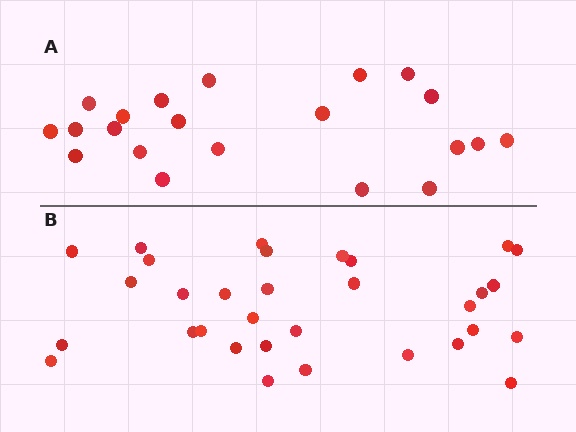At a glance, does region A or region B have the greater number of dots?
Region B (the bottom region) has more dots.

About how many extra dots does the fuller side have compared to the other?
Region B has roughly 12 or so more dots than region A.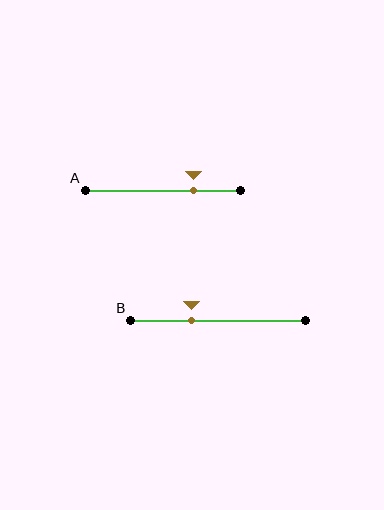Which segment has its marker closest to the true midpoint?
Segment B has its marker closest to the true midpoint.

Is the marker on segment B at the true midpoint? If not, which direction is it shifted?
No, the marker on segment B is shifted to the left by about 15% of the segment length.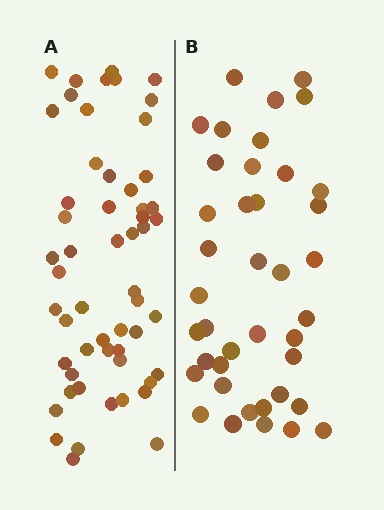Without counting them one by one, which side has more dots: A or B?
Region A (the left region) has more dots.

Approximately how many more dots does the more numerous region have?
Region A has approximately 15 more dots than region B.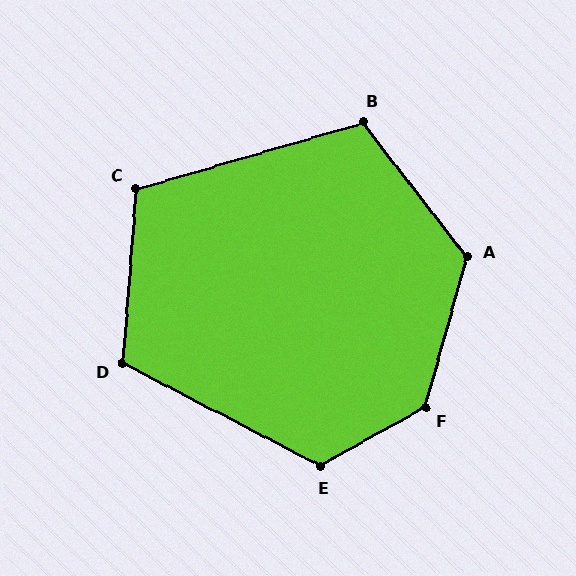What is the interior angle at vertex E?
Approximately 123 degrees (obtuse).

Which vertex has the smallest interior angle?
C, at approximately 111 degrees.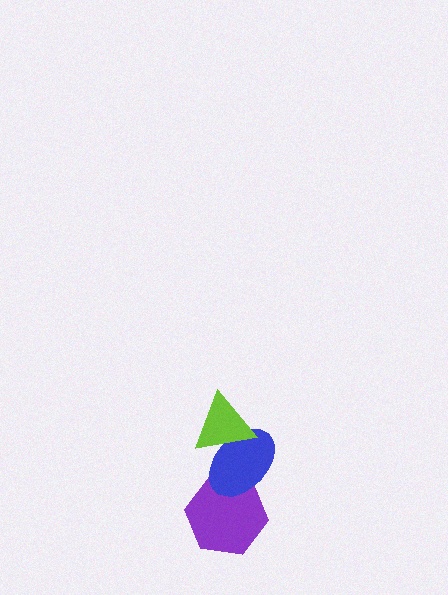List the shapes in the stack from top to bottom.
From top to bottom: the lime triangle, the blue ellipse, the purple hexagon.